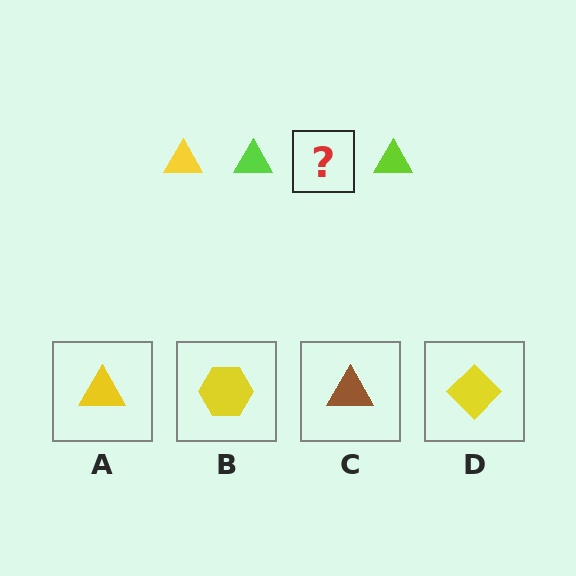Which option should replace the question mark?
Option A.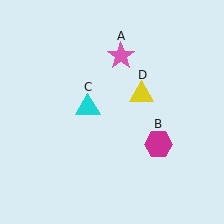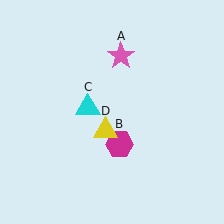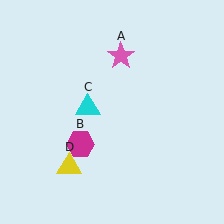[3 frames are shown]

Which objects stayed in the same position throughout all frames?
Pink star (object A) and cyan triangle (object C) remained stationary.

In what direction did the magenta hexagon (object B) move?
The magenta hexagon (object B) moved left.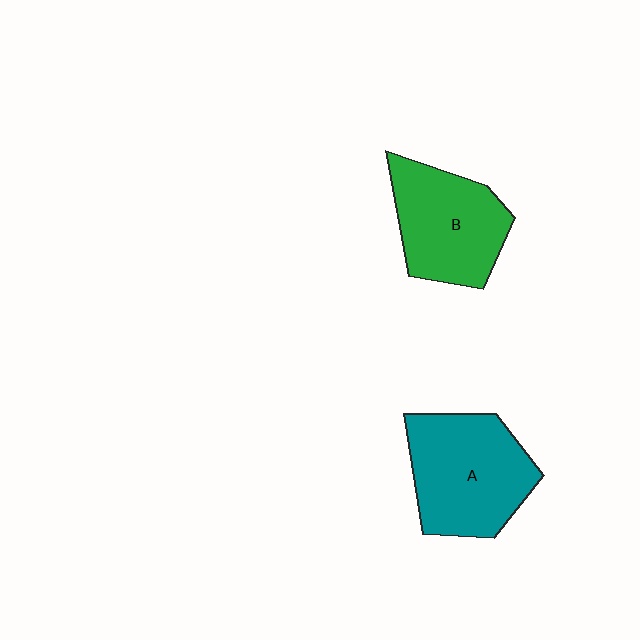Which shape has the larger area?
Shape A (teal).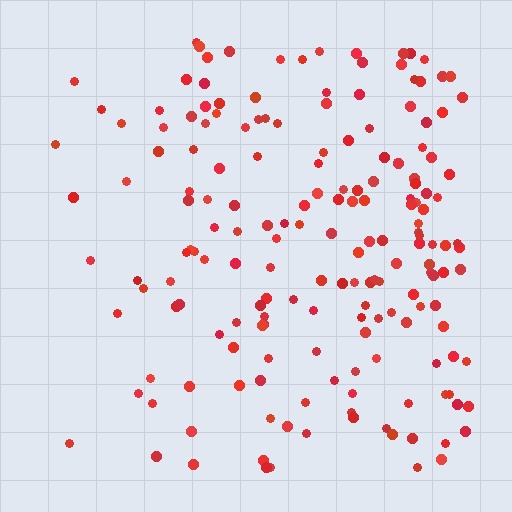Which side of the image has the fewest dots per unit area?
The left.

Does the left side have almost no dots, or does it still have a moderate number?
Still a moderate number, just noticeably fewer than the right.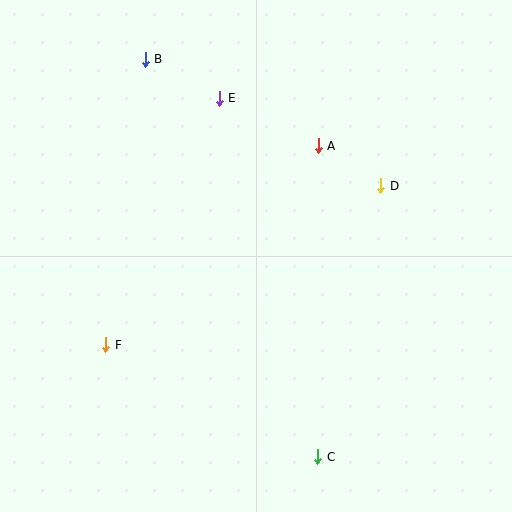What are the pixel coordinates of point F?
Point F is at (106, 345).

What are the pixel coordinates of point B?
Point B is at (145, 59).